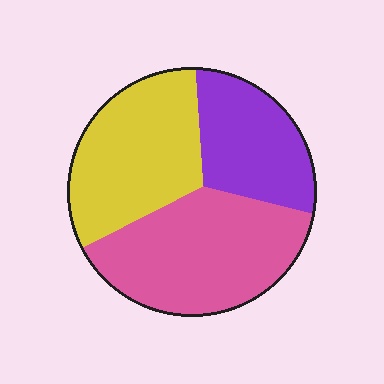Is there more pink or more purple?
Pink.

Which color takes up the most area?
Pink, at roughly 40%.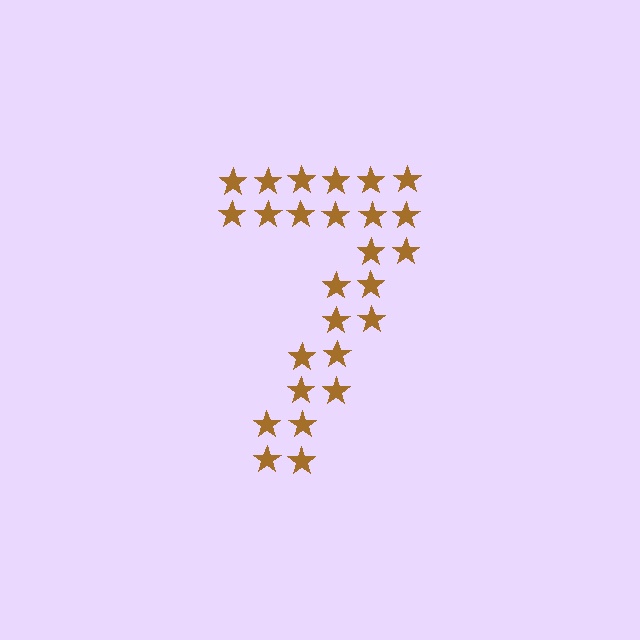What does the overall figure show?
The overall figure shows the digit 7.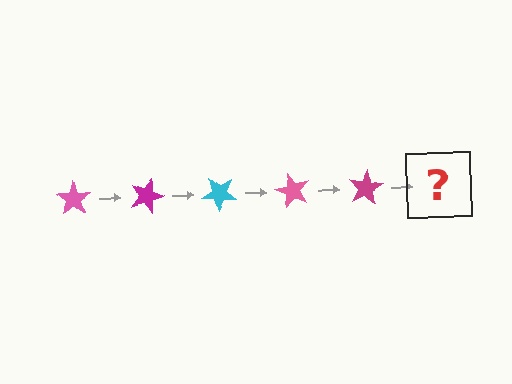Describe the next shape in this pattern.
It should be a cyan star, rotated 100 degrees from the start.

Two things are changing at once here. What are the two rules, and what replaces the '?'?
The two rules are that it rotates 20 degrees each step and the color cycles through pink, magenta, and cyan. The '?' should be a cyan star, rotated 100 degrees from the start.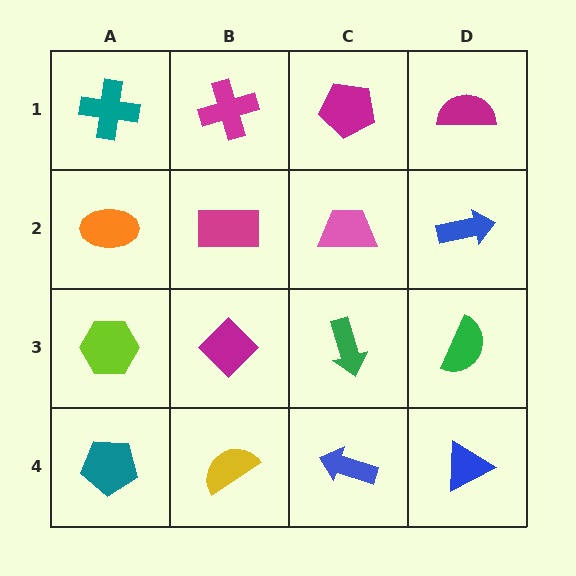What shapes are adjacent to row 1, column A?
An orange ellipse (row 2, column A), a magenta cross (row 1, column B).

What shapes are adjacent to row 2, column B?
A magenta cross (row 1, column B), a magenta diamond (row 3, column B), an orange ellipse (row 2, column A), a pink trapezoid (row 2, column C).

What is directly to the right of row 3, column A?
A magenta diamond.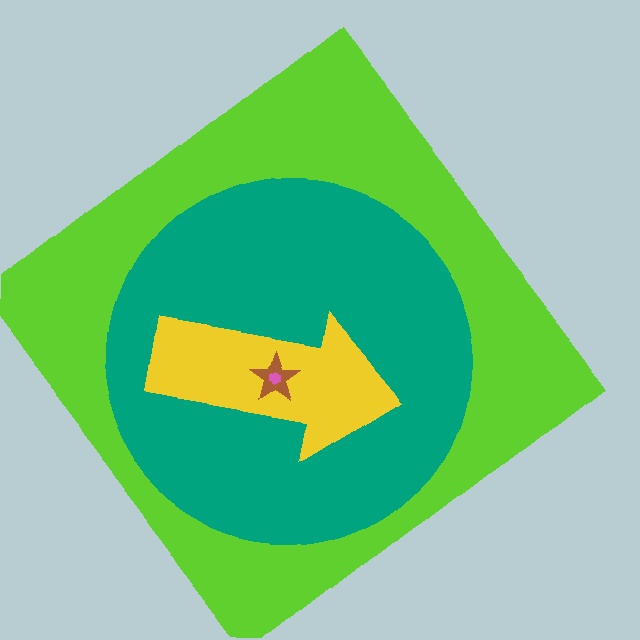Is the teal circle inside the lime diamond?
Yes.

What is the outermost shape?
The lime diamond.